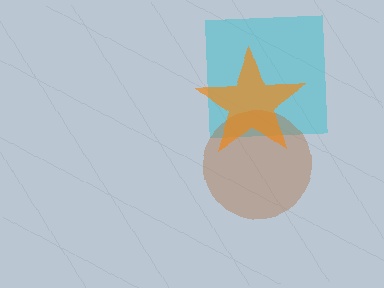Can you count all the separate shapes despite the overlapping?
Yes, there are 3 separate shapes.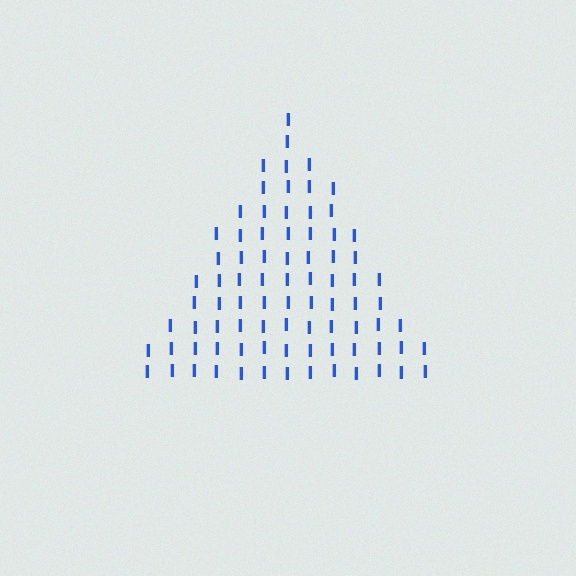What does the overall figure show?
The overall figure shows a triangle.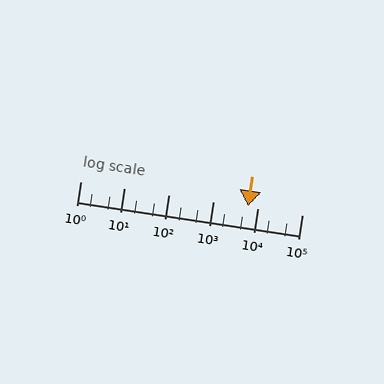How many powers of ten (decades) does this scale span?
The scale spans 5 decades, from 1 to 100000.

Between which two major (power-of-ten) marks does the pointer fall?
The pointer is between 1000 and 10000.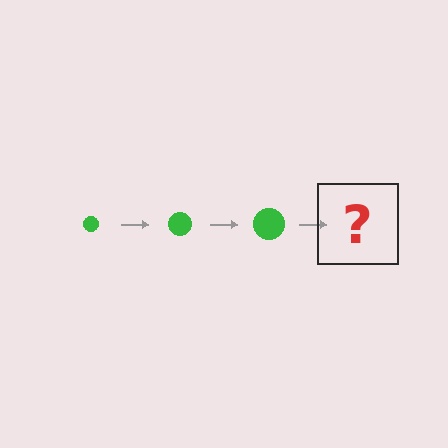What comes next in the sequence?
The next element should be a green circle, larger than the previous one.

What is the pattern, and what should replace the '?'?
The pattern is that the circle gets progressively larger each step. The '?' should be a green circle, larger than the previous one.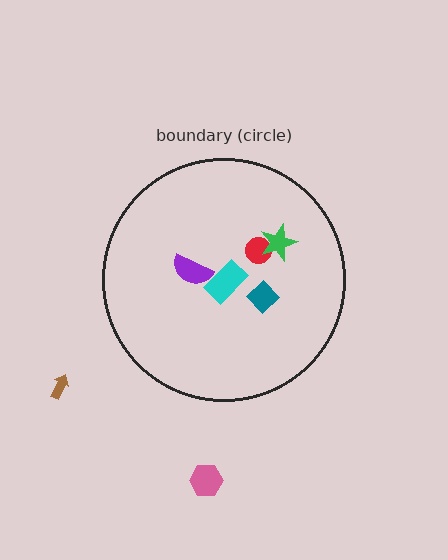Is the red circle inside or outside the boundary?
Inside.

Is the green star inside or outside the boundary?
Inside.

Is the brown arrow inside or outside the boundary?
Outside.